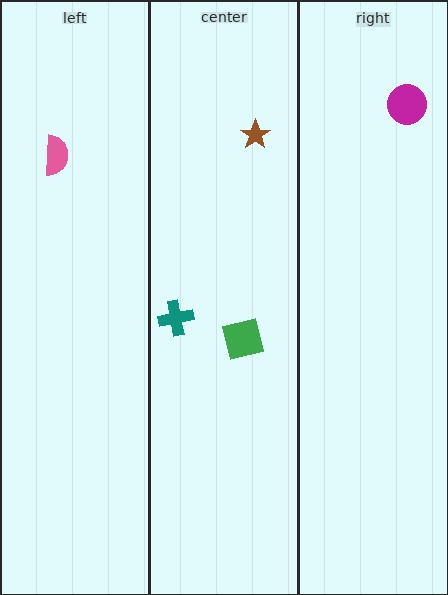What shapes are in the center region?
The brown star, the teal cross, the green square.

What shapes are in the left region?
The pink semicircle.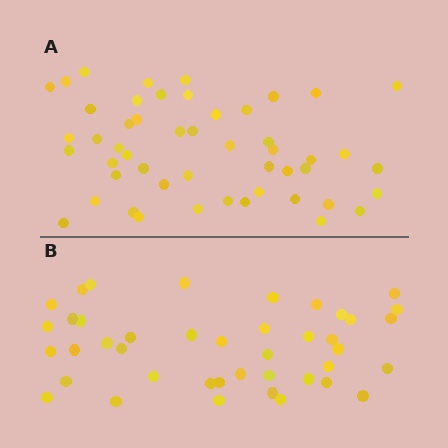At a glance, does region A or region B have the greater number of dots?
Region A (the top region) has more dots.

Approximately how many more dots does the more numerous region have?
Region A has roughly 8 or so more dots than region B.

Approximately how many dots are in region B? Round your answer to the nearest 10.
About 40 dots. (The exact count is 42, which rounds to 40.)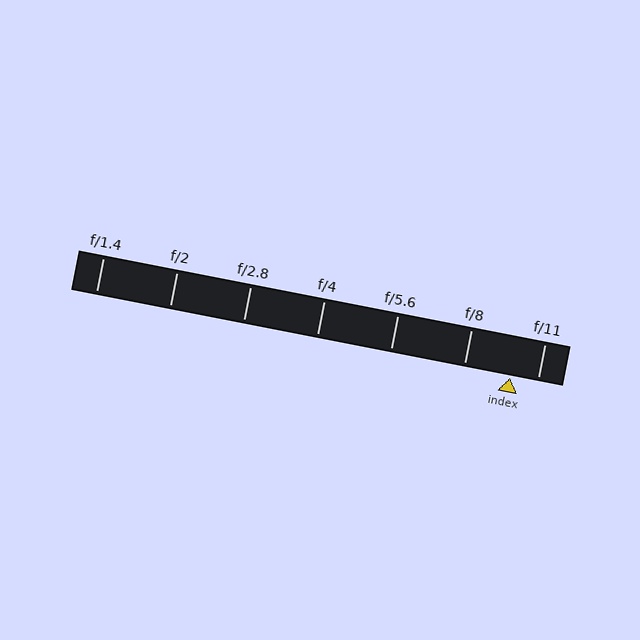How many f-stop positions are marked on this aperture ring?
There are 7 f-stop positions marked.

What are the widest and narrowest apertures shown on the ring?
The widest aperture shown is f/1.4 and the narrowest is f/11.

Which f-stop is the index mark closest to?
The index mark is closest to f/11.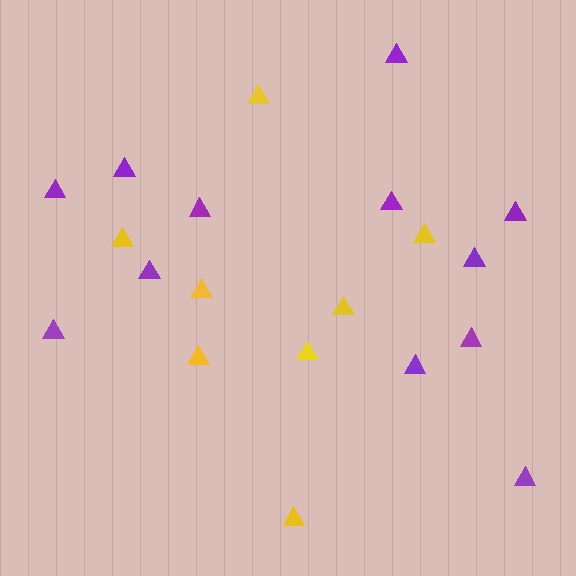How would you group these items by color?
There are 2 groups: one group of purple triangles (12) and one group of yellow triangles (8).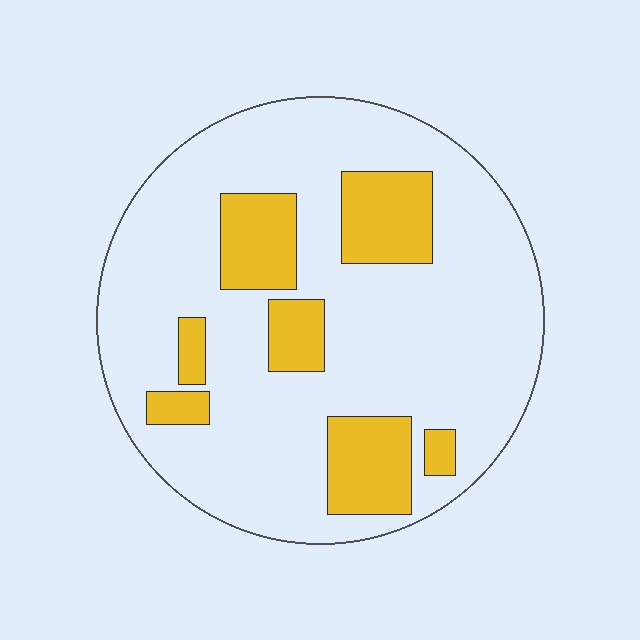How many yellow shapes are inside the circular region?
7.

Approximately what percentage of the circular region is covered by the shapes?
Approximately 20%.